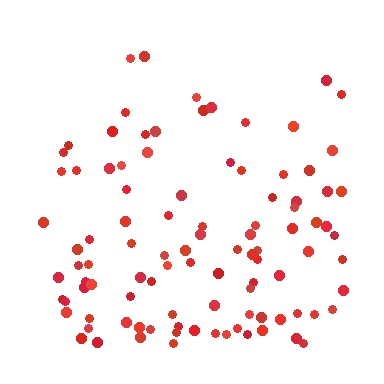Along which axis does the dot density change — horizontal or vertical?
Vertical.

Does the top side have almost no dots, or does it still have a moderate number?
Still a moderate number, just noticeably fewer than the bottom.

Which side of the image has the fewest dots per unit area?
The top.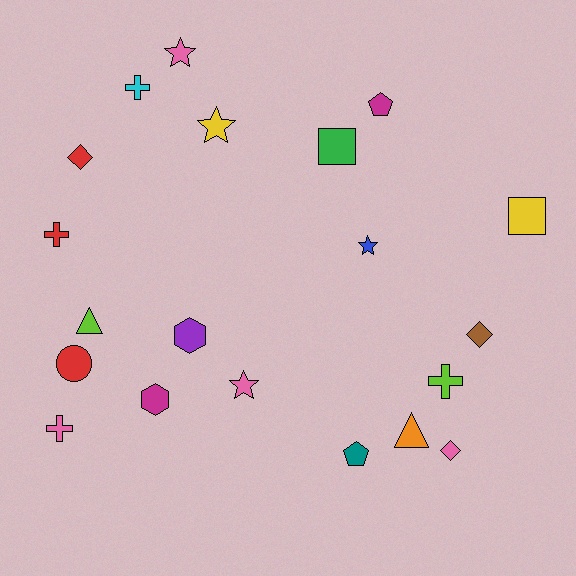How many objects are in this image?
There are 20 objects.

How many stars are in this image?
There are 4 stars.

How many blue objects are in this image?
There is 1 blue object.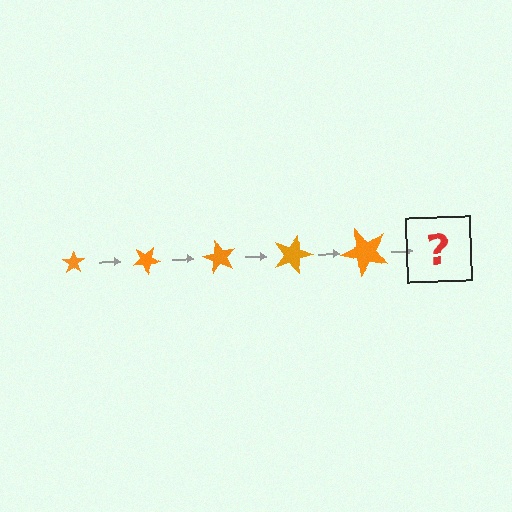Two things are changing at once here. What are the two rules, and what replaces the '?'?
The two rules are that the star grows larger each step and it rotates 30 degrees each step. The '?' should be a star, larger than the previous one and rotated 150 degrees from the start.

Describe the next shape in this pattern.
It should be a star, larger than the previous one and rotated 150 degrees from the start.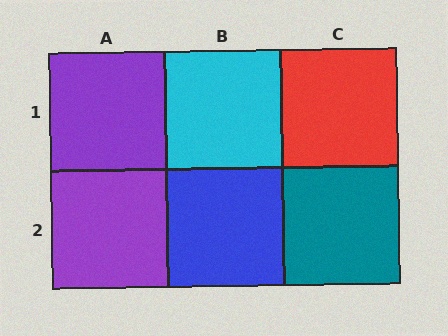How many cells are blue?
1 cell is blue.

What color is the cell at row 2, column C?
Teal.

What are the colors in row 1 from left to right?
Purple, cyan, red.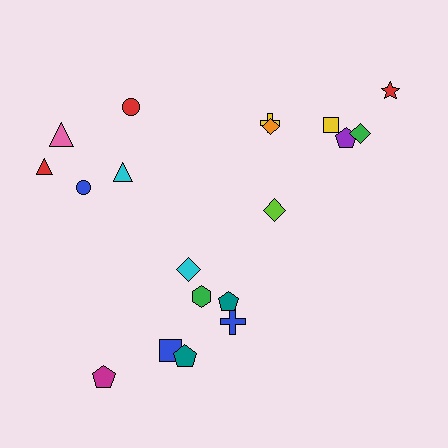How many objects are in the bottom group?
There are 7 objects.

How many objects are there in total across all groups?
There are 19 objects.